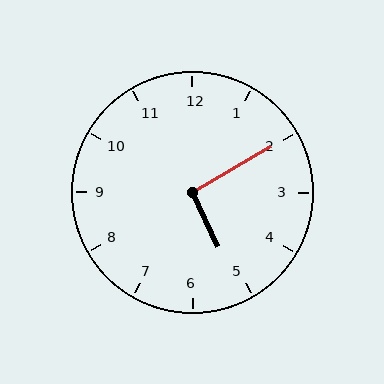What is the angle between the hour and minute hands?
Approximately 95 degrees.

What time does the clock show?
5:10.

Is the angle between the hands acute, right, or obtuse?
It is right.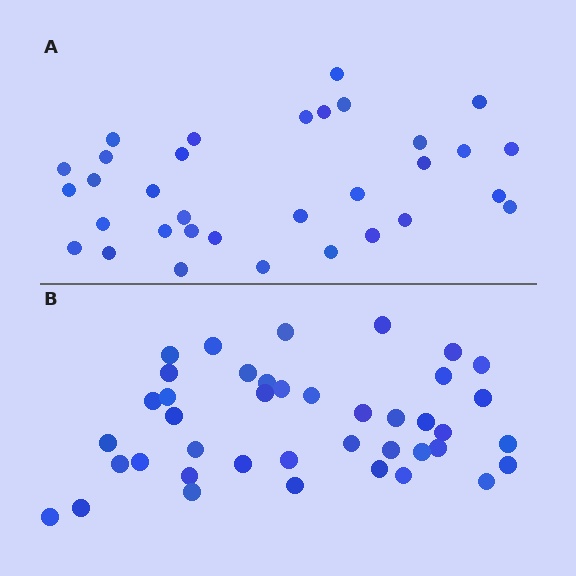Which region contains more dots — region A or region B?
Region B (the bottom region) has more dots.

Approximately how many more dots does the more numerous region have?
Region B has roughly 8 or so more dots than region A.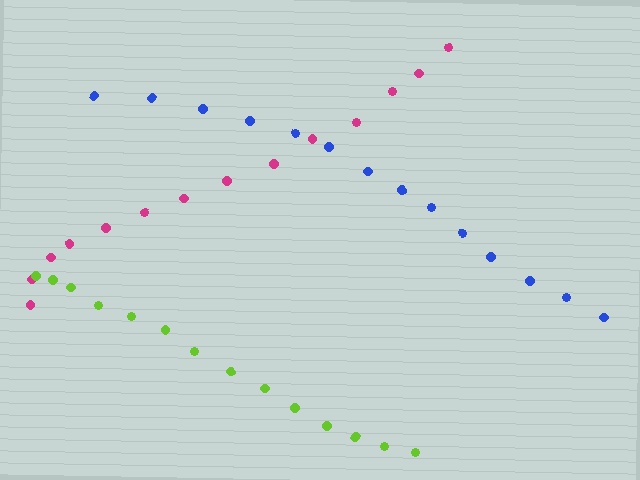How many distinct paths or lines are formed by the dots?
There are 3 distinct paths.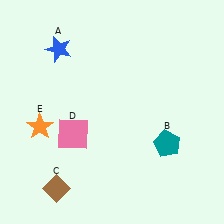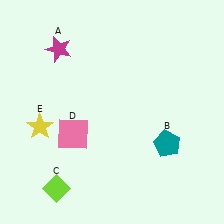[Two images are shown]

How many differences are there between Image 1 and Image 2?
There are 3 differences between the two images.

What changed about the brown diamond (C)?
In Image 1, C is brown. In Image 2, it changed to lime.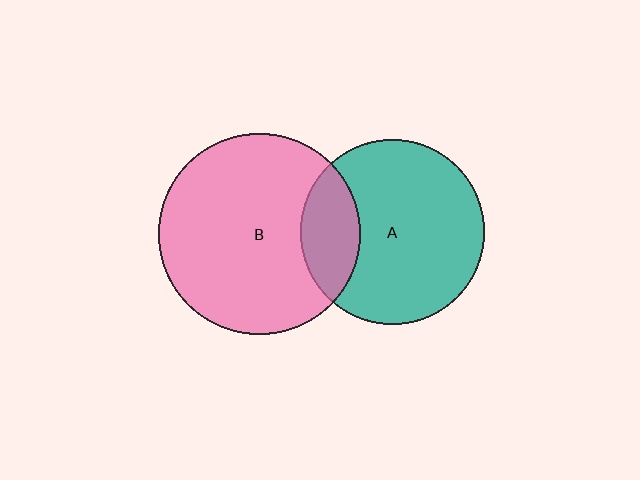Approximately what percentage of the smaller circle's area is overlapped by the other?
Approximately 20%.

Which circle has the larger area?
Circle B (pink).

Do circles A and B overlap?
Yes.